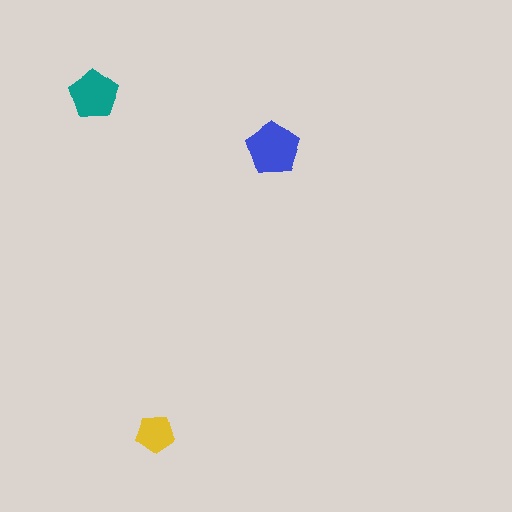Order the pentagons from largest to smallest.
the blue one, the teal one, the yellow one.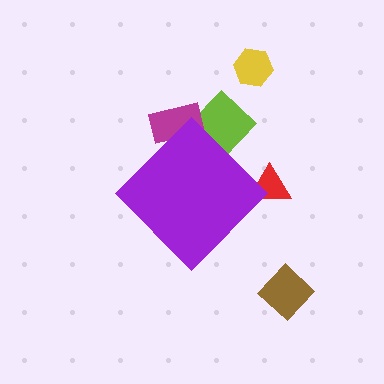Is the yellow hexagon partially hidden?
No, the yellow hexagon is fully visible.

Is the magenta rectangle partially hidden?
Yes, the magenta rectangle is partially hidden behind the purple diamond.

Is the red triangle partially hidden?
Yes, the red triangle is partially hidden behind the purple diamond.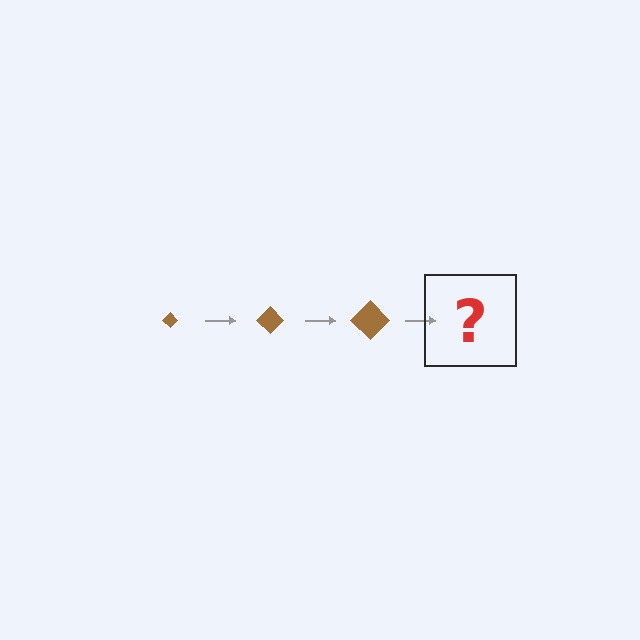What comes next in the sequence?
The next element should be a brown diamond, larger than the previous one.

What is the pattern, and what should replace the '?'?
The pattern is that the diamond gets progressively larger each step. The '?' should be a brown diamond, larger than the previous one.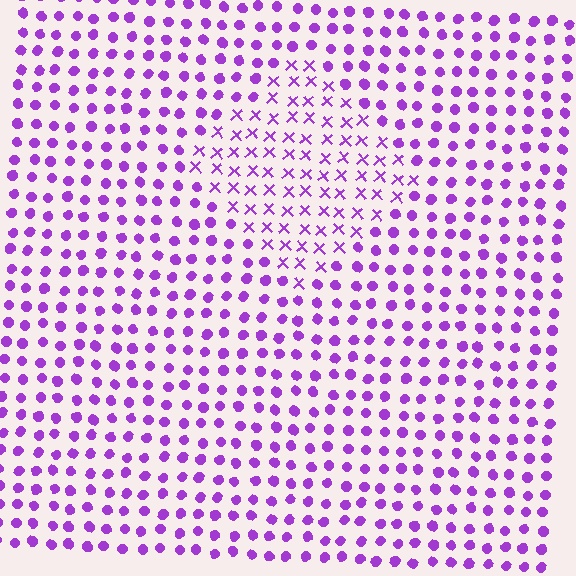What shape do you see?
I see a diamond.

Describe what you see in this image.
The image is filled with small purple elements arranged in a uniform grid. A diamond-shaped region contains X marks, while the surrounding area contains circles. The boundary is defined purely by the change in element shape.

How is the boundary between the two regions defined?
The boundary is defined by a change in element shape: X marks inside vs. circles outside. All elements share the same color and spacing.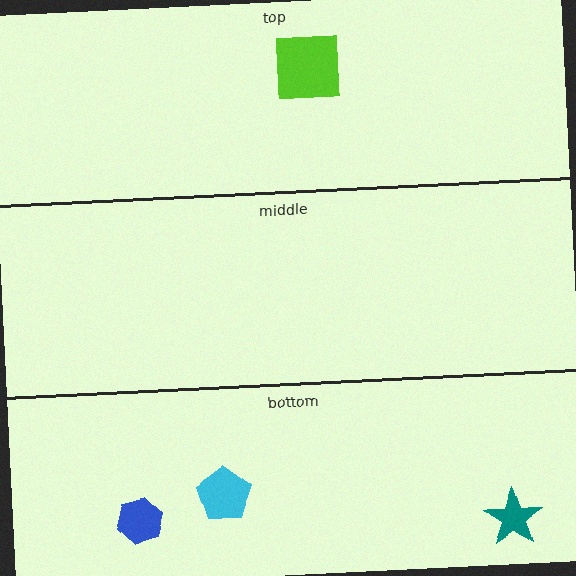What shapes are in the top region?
The lime square.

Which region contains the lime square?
The top region.